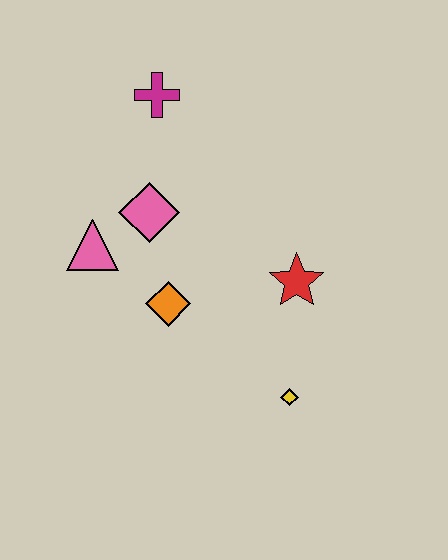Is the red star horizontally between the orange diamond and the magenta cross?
No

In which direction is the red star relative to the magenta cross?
The red star is below the magenta cross.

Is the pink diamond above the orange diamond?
Yes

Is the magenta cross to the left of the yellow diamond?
Yes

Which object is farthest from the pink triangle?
The yellow diamond is farthest from the pink triangle.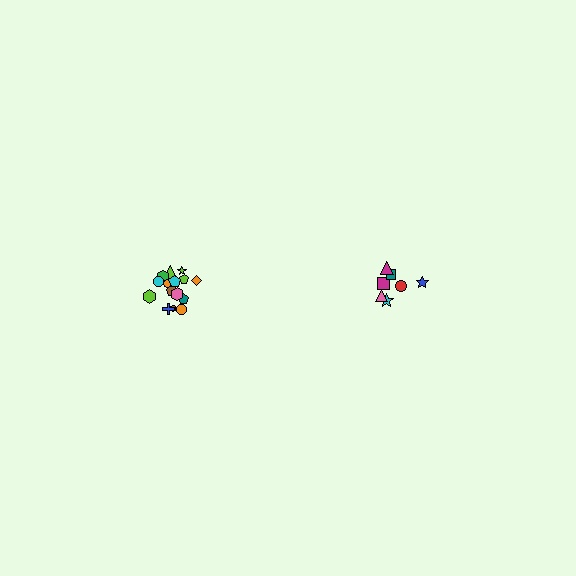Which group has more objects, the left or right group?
The left group.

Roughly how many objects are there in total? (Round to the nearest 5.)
Roughly 20 objects in total.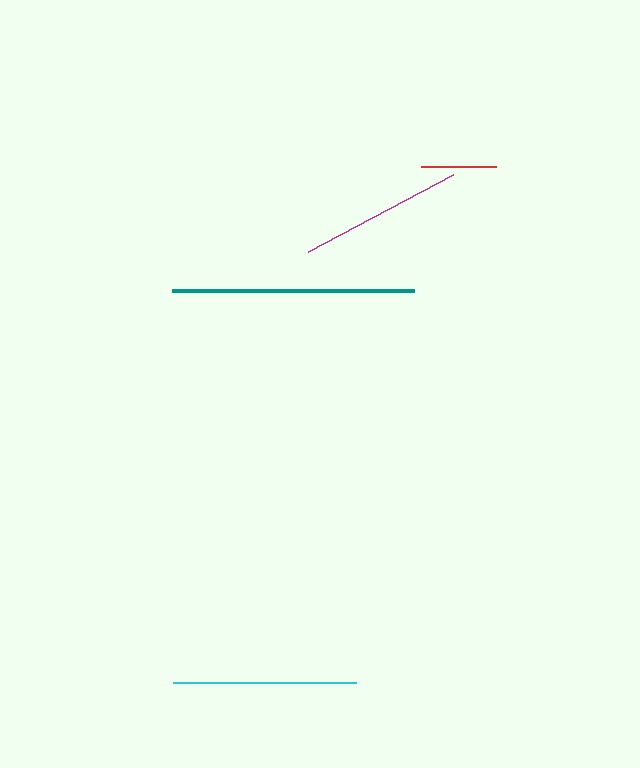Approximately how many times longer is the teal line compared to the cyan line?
The teal line is approximately 1.3 times the length of the cyan line.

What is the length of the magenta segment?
The magenta segment is approximately 164 pixels long.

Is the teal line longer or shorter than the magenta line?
The teal line is longer than the magenta line.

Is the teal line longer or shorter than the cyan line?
The teal line is longer than the cyan line.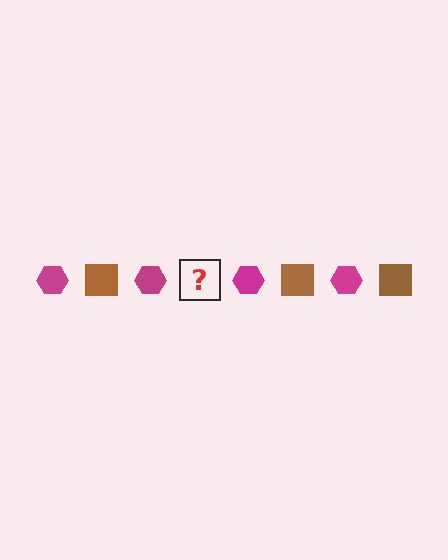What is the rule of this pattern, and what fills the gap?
The rule is that the pattern alternates between magenta hexagon and brown square. The gap should be filled with a brown square.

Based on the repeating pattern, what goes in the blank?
The blank should be a brown square.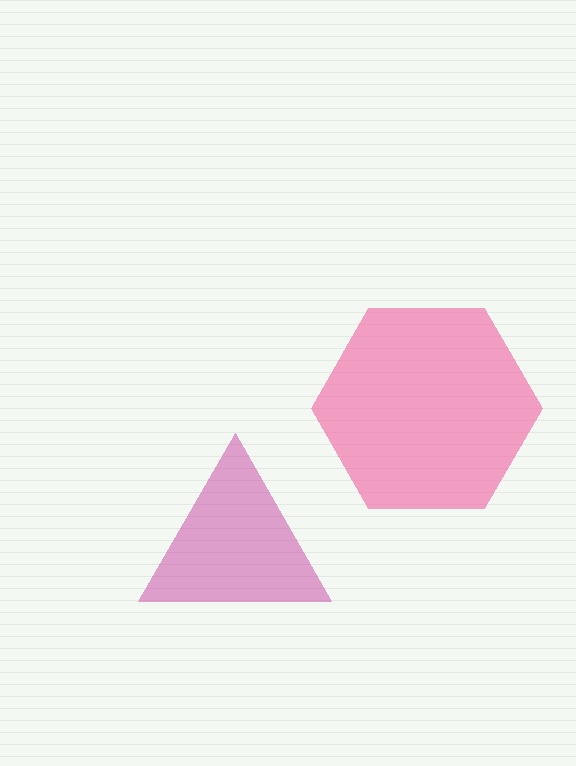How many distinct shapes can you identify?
There are 2 distinct shapes: a pink hexagon, a magenta triangle.